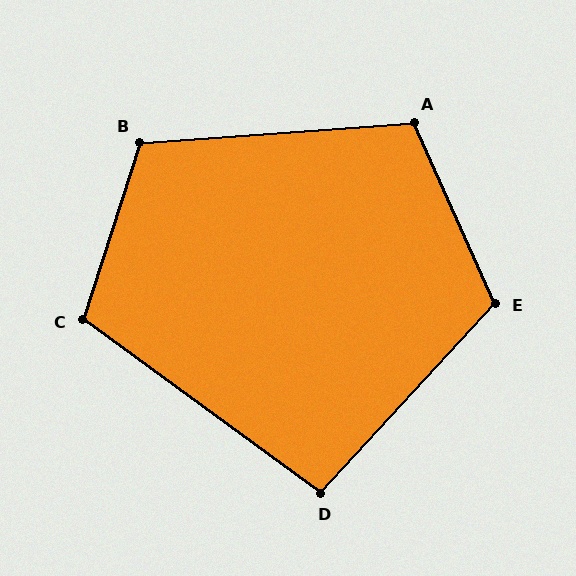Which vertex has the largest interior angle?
E, at approximately 113 degrees.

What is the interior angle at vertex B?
Approximately 112 degrees (obtuse).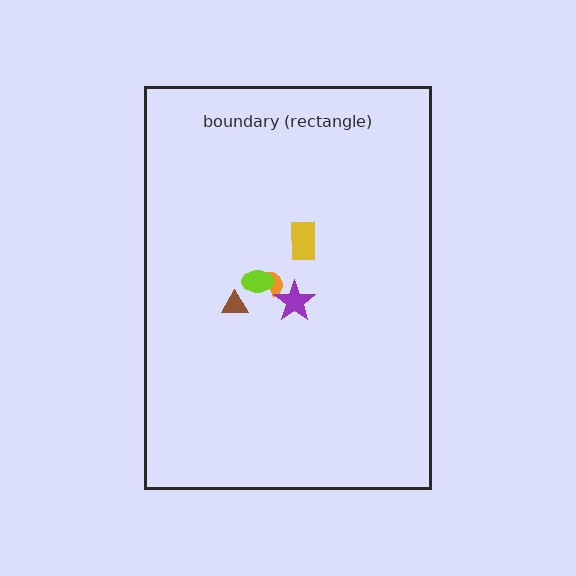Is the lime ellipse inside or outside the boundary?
Inside.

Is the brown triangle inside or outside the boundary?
Inside.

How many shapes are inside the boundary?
5 inside, 0 outside.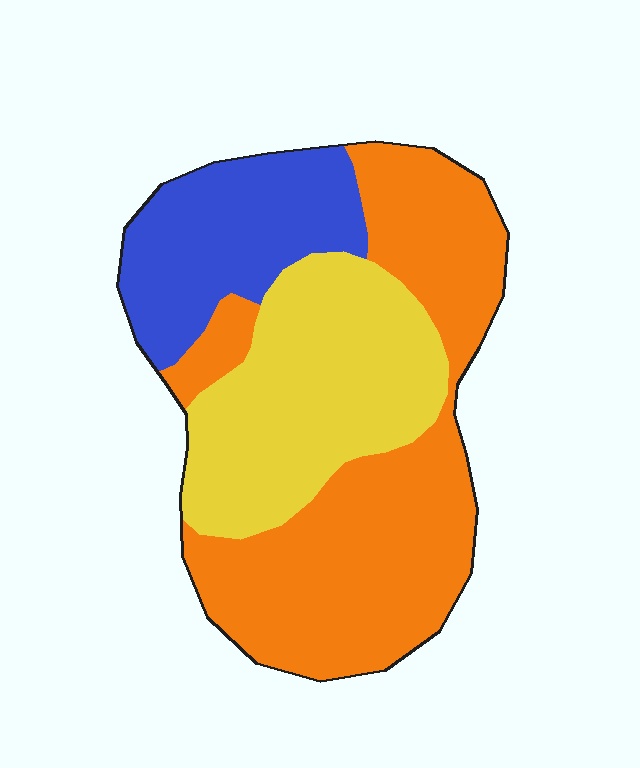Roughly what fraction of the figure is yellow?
Yellow takes up about one third (1/3) of the figure.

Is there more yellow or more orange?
Orange.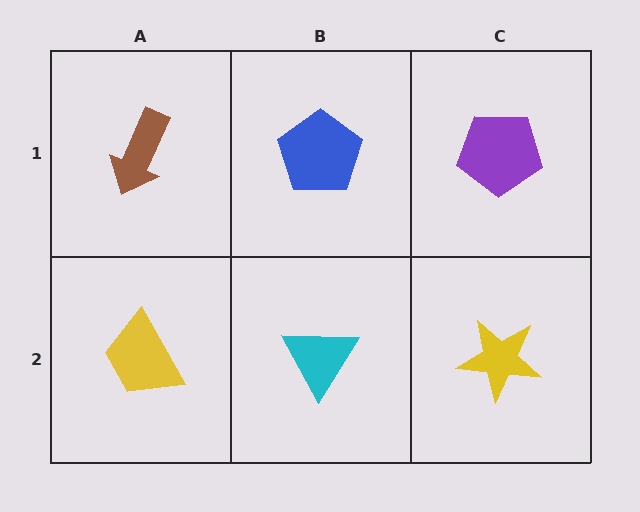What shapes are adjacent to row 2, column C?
A purple pentagon (row 1, column C), a cyan triangle (row 2, column B).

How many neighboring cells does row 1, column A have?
2.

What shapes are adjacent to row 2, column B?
A blue pentagon (row 1, column B), a yellow trapezoid (row 2, column A), a yellow star (row 2, column C).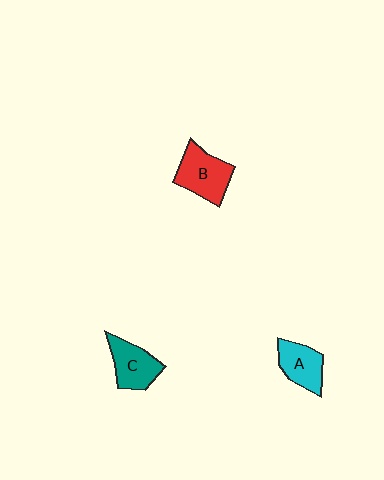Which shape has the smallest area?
Shape A (cyan).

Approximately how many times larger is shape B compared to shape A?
Approximately 1.3 times.